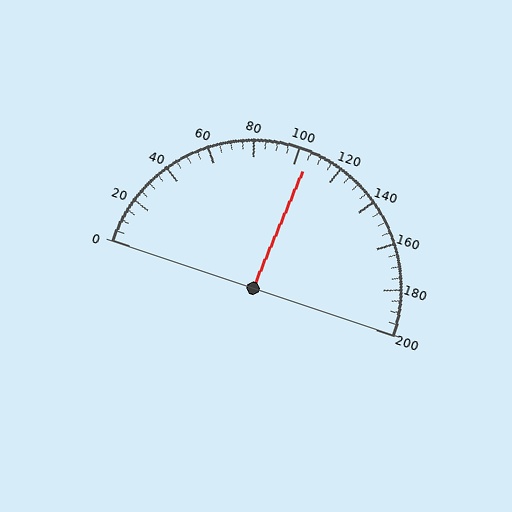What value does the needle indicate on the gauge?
The needle indicates approximately 105.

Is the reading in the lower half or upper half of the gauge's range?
The reading is in the upper half of the range (0 to 200).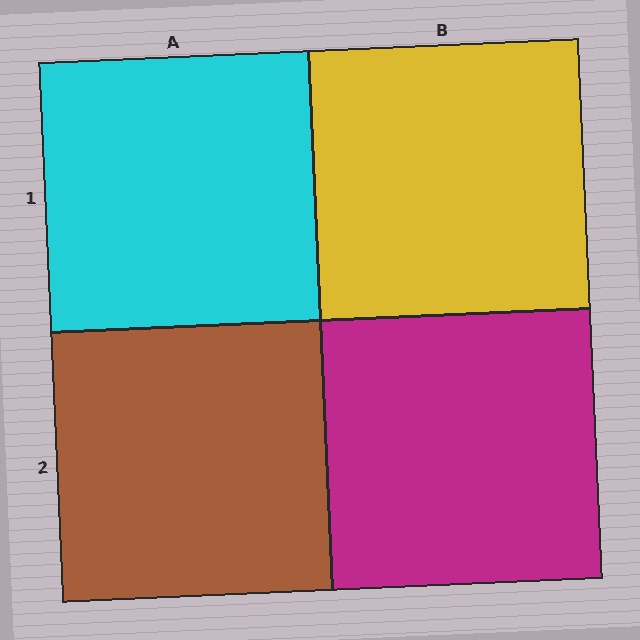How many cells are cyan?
1 cell is cyan.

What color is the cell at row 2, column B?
Magenta.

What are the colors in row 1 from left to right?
Cyan, yellow.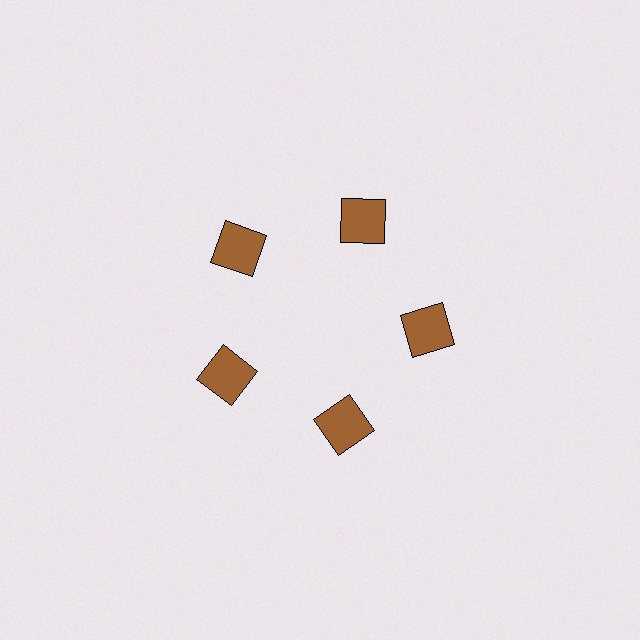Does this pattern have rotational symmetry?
Yes, this pattern has 5-fold rotational symmetry. It looks the same after rotating 72 degrees around the center.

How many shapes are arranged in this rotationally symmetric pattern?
There are 5 shapes, arranged in 5 groups of 1.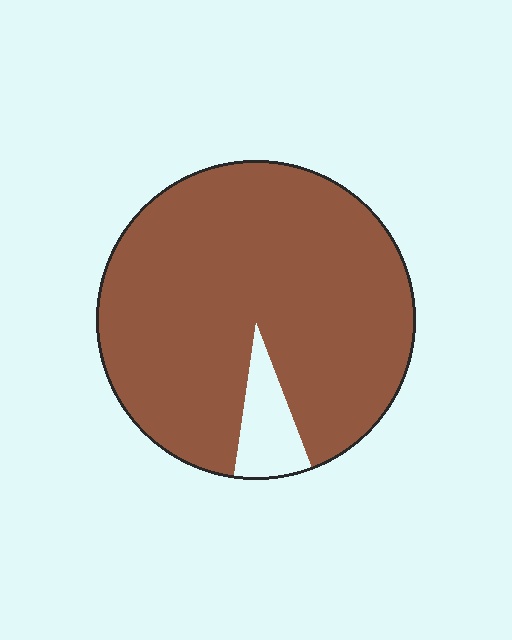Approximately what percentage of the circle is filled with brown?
Approximately 90%.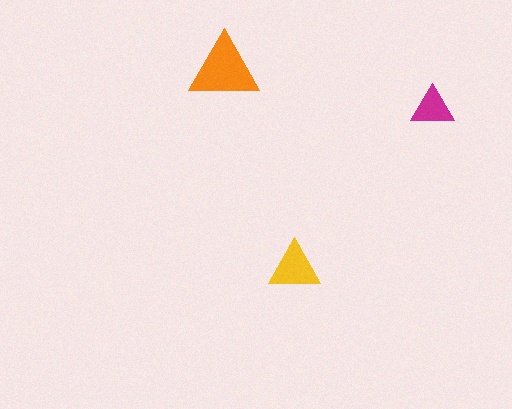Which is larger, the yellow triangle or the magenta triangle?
The yellow one.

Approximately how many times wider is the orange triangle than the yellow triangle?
About 1.5 times wider.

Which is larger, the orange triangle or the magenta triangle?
The orange one.